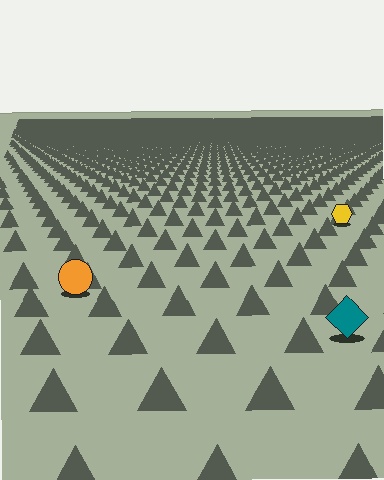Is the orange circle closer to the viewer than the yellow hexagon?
Yes. The orange circle is closer — you can tell from the texture gradient: the ground texture is coarser near it.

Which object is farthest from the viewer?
The yellow hexagon is farthest from the viewer. It appears smaller and the ground texture around it is denser.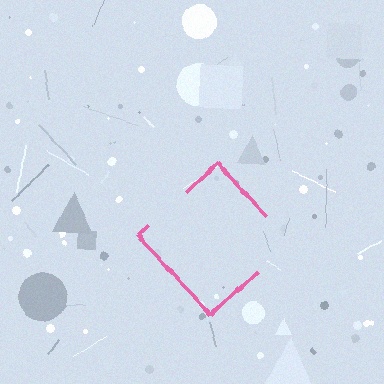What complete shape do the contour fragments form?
The contour fragments form a diamond.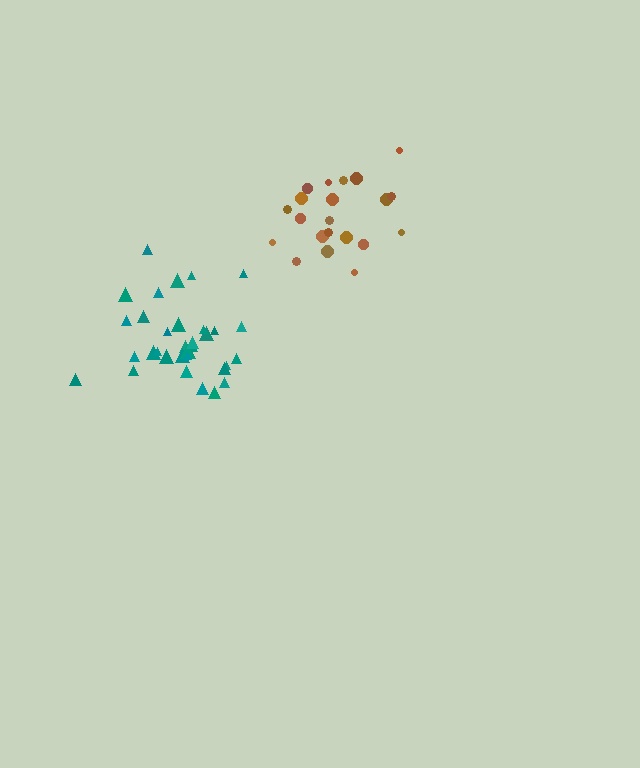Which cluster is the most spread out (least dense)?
Brown.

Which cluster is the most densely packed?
Teal.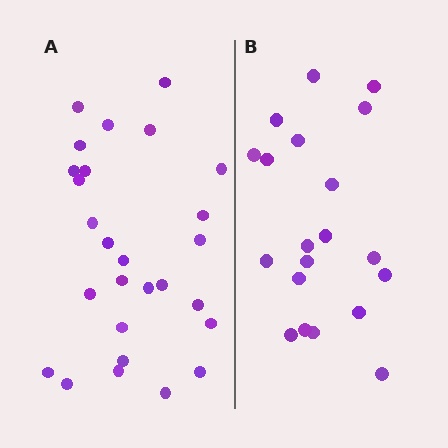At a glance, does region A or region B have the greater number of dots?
Region A (the left region) has more dots.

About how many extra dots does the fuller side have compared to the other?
Region A has roughly 8 or so more dots than region B.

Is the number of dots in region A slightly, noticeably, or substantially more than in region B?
Region A has noticeably more, but not dramatically so. The ratio is roughly 1.4 to 1.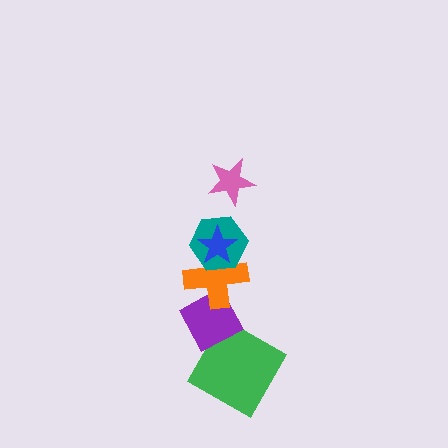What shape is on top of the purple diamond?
The orange cross is on top of the purple diamond.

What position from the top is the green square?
The green square is 6th from the top.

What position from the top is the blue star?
The blue star is 2nd from the top.